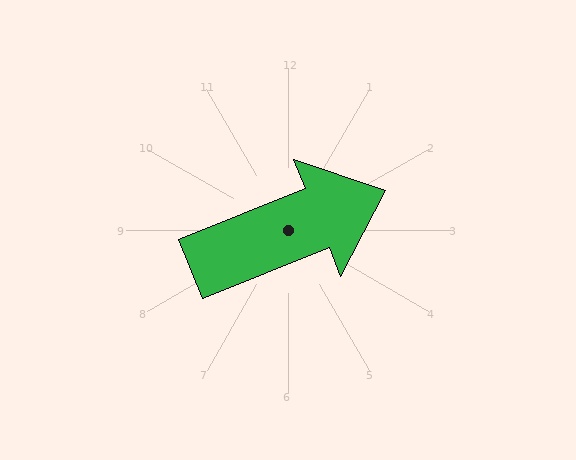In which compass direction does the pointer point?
East.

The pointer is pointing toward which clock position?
Roughly 2 o'clock.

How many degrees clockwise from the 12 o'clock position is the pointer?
Approximately 68 degrees.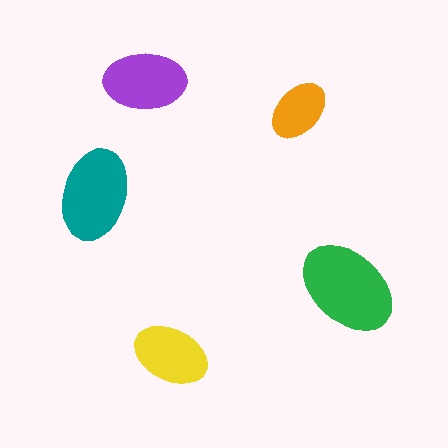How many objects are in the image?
There are 5 objects in the image.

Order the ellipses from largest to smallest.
the green one, the teal one, the purple one, the yellow one, the orange one.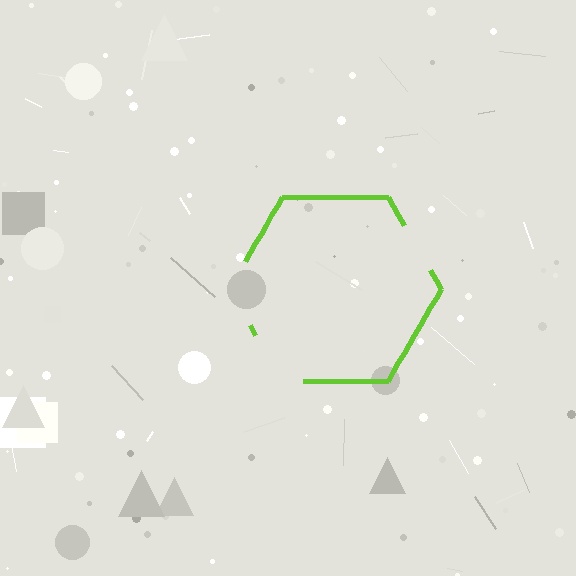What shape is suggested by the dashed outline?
The dashed outline suggests a hexagon.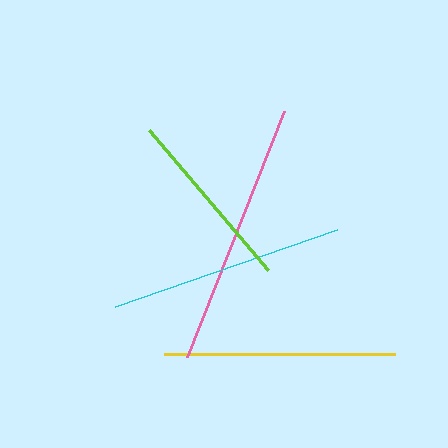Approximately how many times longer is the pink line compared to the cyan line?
The pink line is approximately 1.1 times the length of the cyan line.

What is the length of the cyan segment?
The cyan segment is approximately 235 pixels long.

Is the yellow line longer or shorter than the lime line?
The yellow line is longer than the lime line.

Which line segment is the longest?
The pink line is the longest at approximately 265 pixels.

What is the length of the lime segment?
The lime segment is approximately 184 pixels long.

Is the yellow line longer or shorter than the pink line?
The pink line is longer than the yellow line.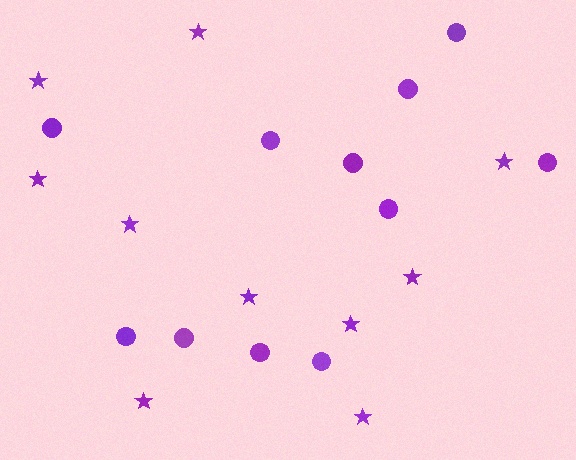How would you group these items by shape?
There are 2 groups: one group of circles (11) and one group of stars (10).